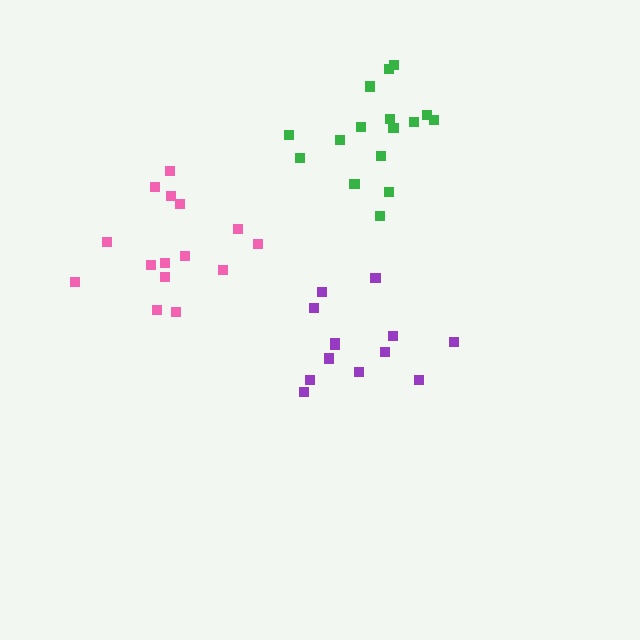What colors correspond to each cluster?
The clusters are colored: green, pink, purple.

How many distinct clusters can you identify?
There are 3 distinct clusters.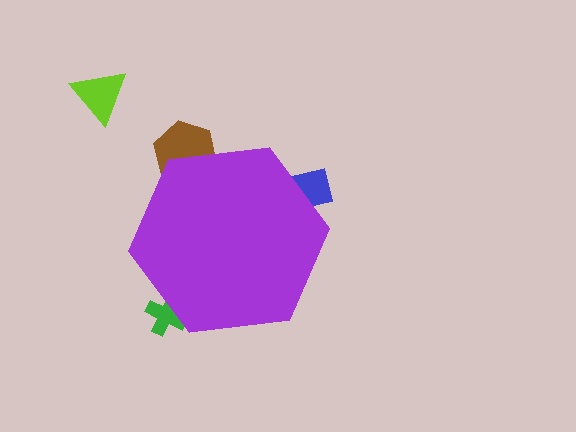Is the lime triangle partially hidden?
No, the lime triangle is fully visible.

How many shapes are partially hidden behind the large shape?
3 shapes are partially hidden.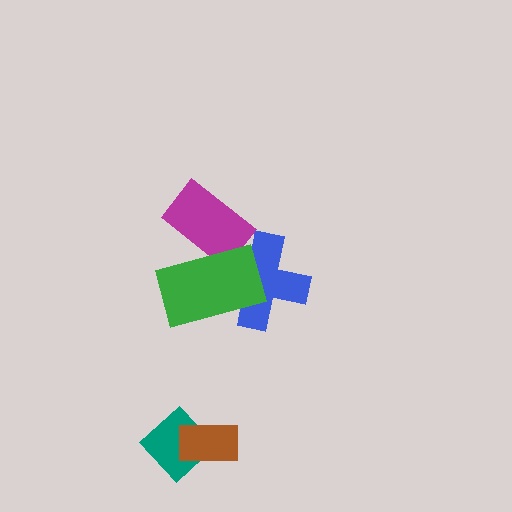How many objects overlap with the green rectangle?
2 objects overlap with the green rectangle.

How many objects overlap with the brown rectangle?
1 object overlaps with the brown rectangle.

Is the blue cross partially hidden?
Yes, it is partially covered by another shape.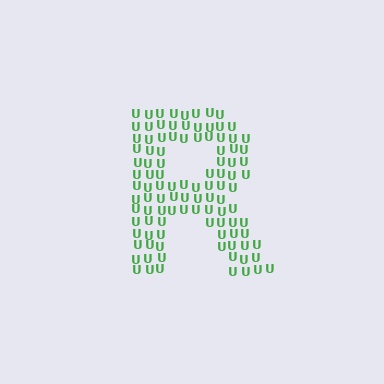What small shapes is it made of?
It is made of small letter U's.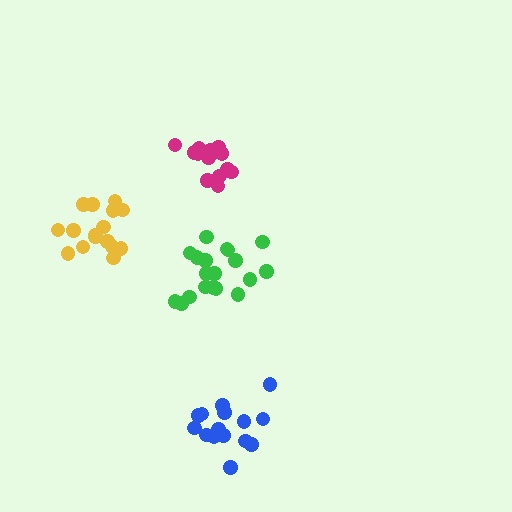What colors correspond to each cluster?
The clusters are colored: blue, magenta, yellow, green.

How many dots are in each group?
Group 1: 15 dots, Group 2: 14 dots, Group 3: 16 dots, Group 4: 19 dots (64 total).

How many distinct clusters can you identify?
There are 4 distinct clusters.